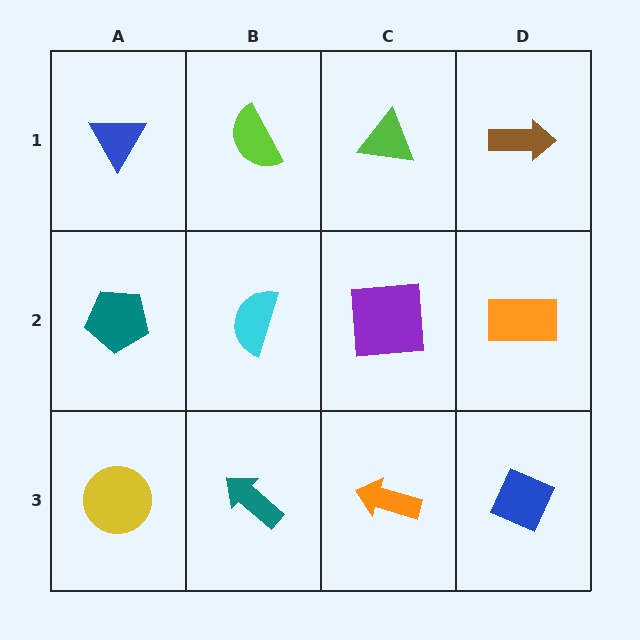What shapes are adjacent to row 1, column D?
An orange rectangle (row 2, column D), a lime triangle (row 1, column C).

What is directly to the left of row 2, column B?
A teal pentagon.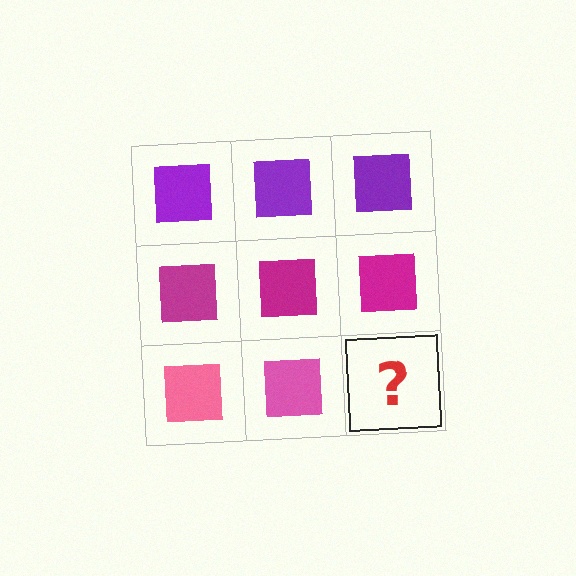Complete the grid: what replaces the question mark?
The question mark should be replaced with a pink square.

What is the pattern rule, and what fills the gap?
The rule is that each row has a consistent color. The gap should be filled with a pink square.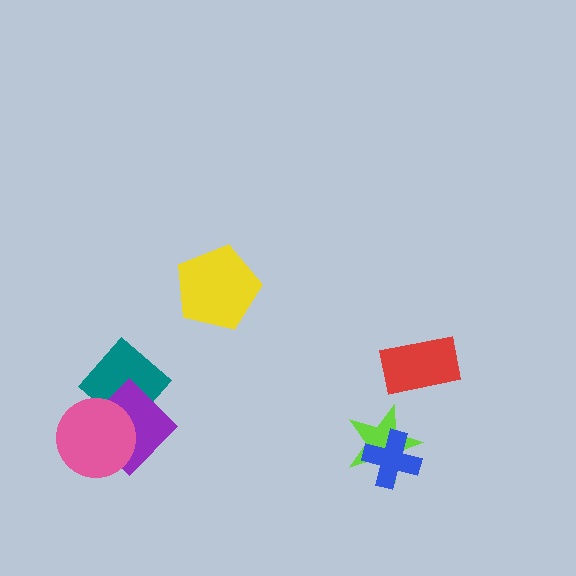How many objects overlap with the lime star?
1 object overlaps with the lime star.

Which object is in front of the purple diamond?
The pink circle is in front of the purple diamond.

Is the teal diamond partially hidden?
Yes, it is partially covered by another shape.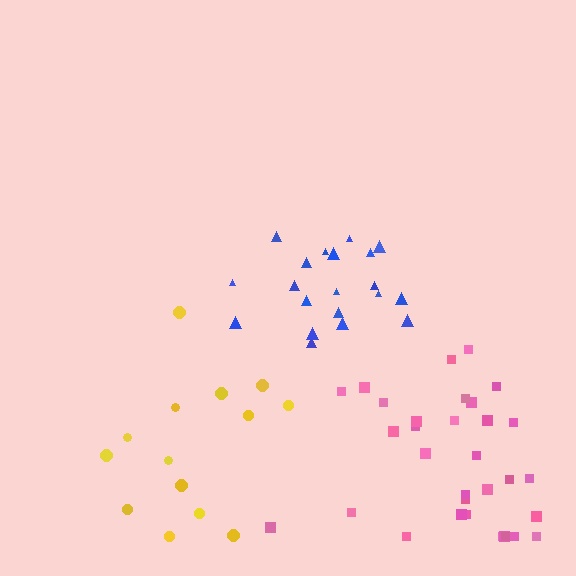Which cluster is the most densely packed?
Blue.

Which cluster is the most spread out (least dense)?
Yellow.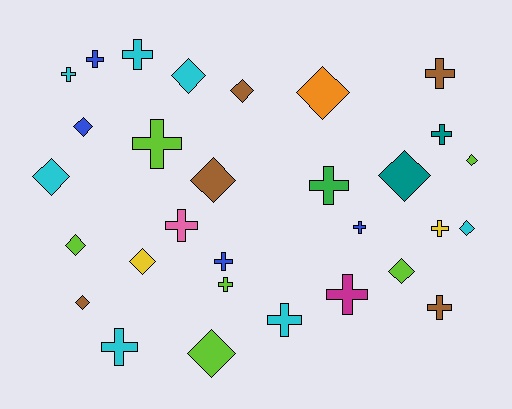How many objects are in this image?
There are 30 objects.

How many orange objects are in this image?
There is 1 orange object.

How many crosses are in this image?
There are 16 crosses.